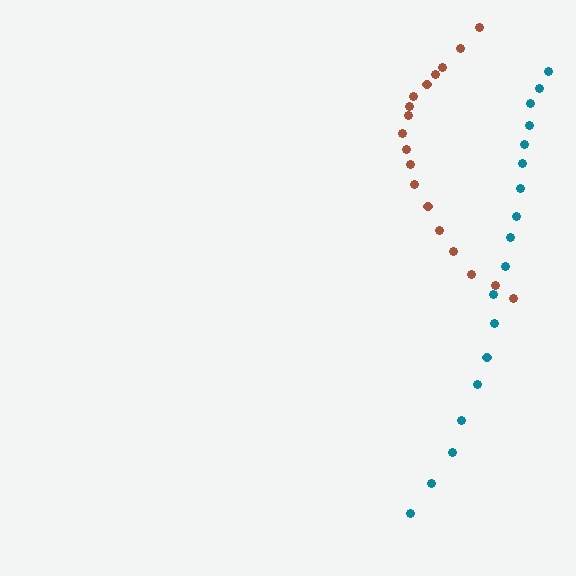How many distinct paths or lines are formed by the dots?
There are 2 distinct paths.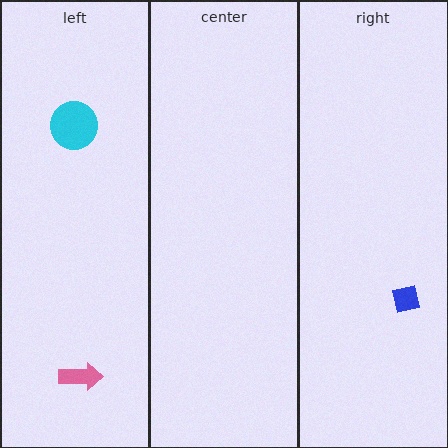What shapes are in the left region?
The pink arrow, the cyan circle.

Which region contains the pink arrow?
The left region.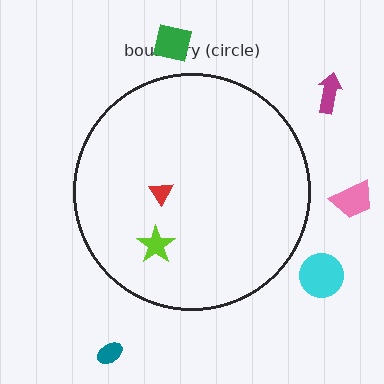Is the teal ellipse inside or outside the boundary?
Outside.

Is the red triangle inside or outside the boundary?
Inside.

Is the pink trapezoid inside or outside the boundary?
Outside.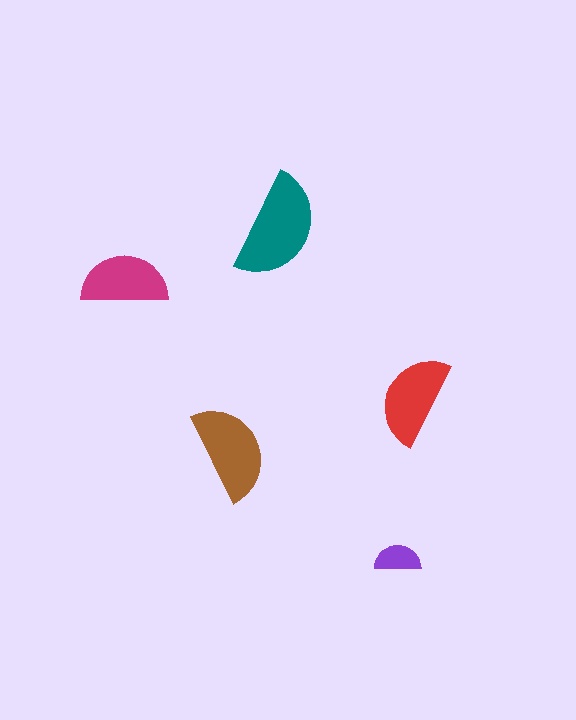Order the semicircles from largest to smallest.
the teal one, the brown one, the red one, the magenta one, the purple one.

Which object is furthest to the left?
The magenta semicircle is leftmost.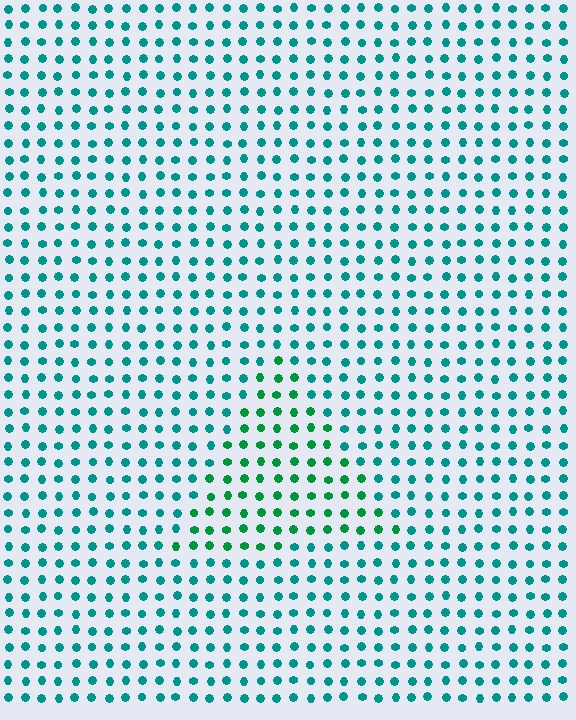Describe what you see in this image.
The image is filled with small teal elements in a uniform arrangement. A triangle-shaped region is visible where the elements are tinted to a slightly different hue, forming a subtle color boundary.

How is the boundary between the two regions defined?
The boundary is defined purely by a slight shift in hue (about 32 degrees). Spacing, size, and orientation are identical on both sides.